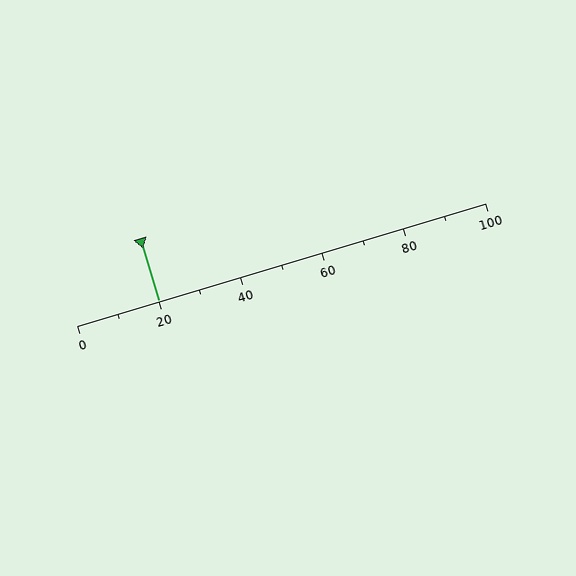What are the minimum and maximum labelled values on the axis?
The axis runs from 0 to 100.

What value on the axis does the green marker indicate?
The marker indicates approximately 20.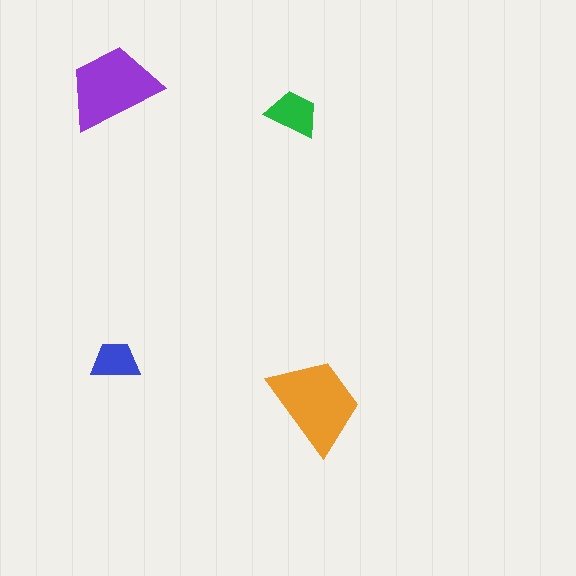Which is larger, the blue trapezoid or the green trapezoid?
The green one.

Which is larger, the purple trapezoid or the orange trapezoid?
The orange one.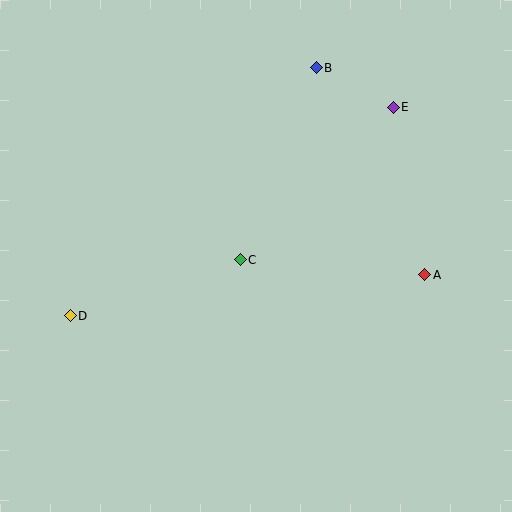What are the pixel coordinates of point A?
Point A is at (425, 275).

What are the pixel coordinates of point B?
Point B is at (316, 68).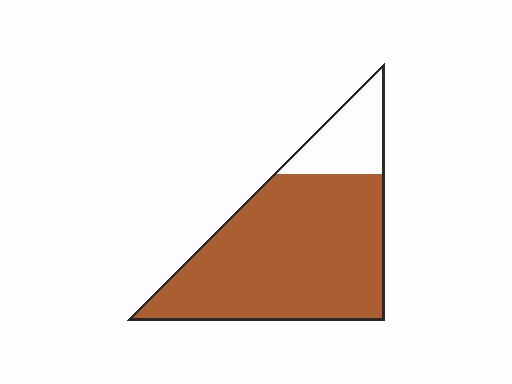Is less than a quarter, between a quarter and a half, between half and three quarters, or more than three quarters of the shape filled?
More than three quarters.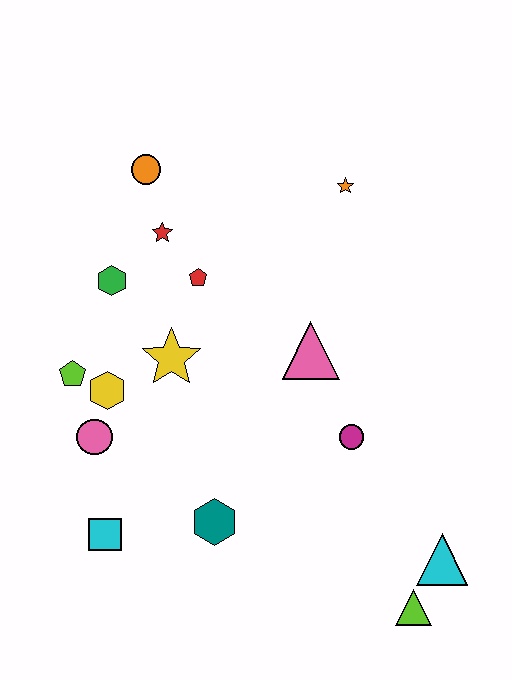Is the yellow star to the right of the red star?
Yes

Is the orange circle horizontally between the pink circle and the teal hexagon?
Yes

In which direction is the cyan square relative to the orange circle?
The cyan square is below the orange circle.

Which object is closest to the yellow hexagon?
The lime pentagon is closest to the yellow hexagon.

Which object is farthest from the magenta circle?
The orange circle is farthest from the magenta circle.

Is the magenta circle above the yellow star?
No